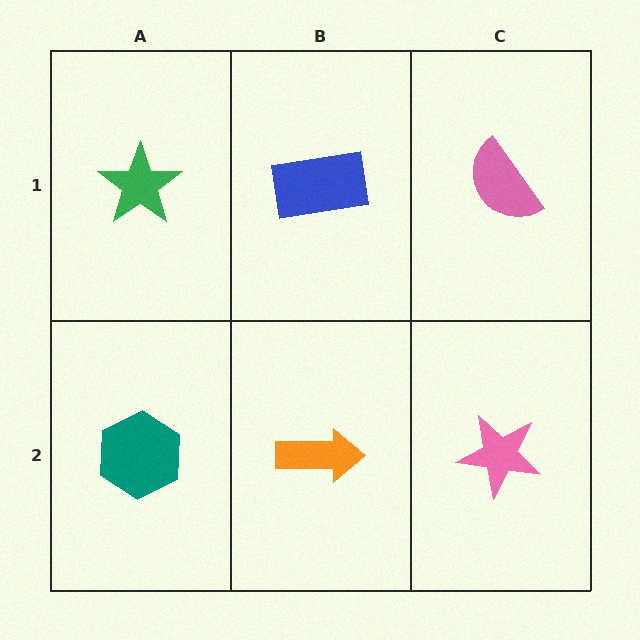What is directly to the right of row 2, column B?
A pink star.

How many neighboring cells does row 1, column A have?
2.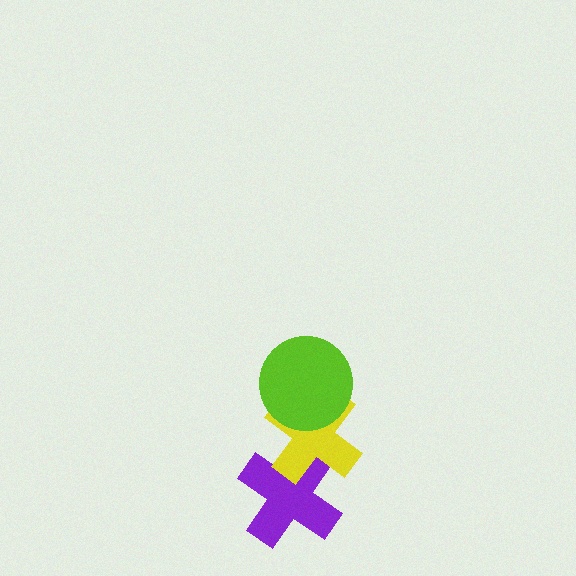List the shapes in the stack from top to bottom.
From top to bottom: the lime circle, the yellow cross, the purple cross.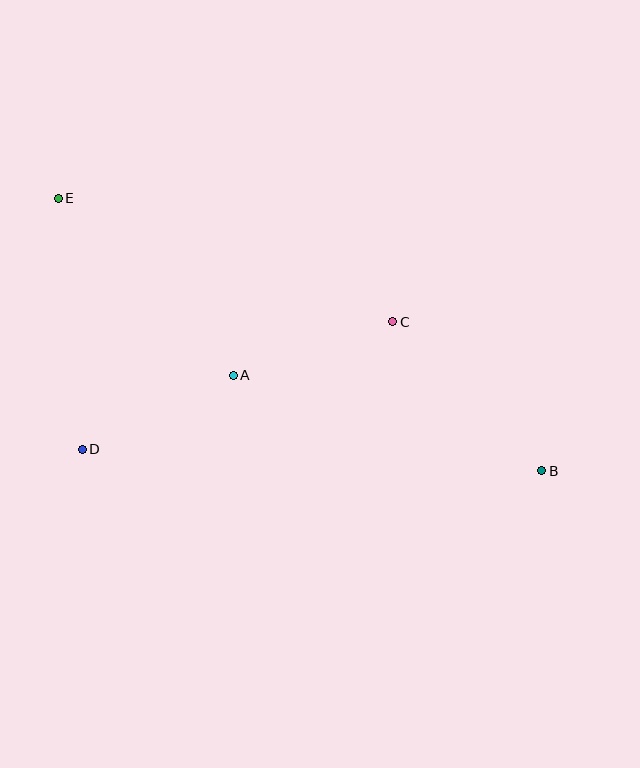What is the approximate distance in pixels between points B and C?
The distance between B and C is approximately 211 pixels.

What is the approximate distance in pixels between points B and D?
The distance between B and D is approximately 460 pixels.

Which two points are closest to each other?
Points A and D are closest to each other.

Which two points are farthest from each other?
Points B and E are farthest from each other.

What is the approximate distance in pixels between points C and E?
The distance between C and E is approximately 357 pixels.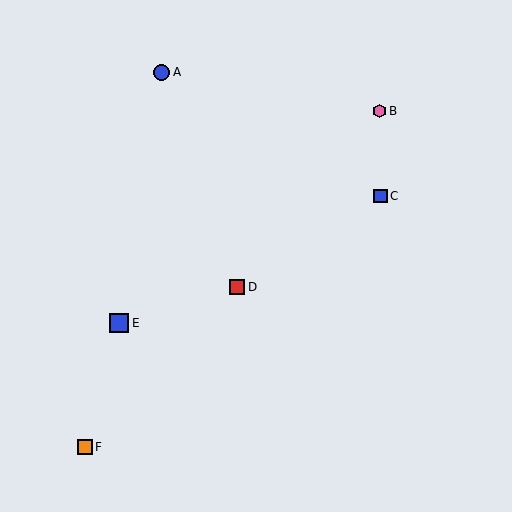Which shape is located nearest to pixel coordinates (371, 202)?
The blue square (labeled C) at (381, 196) is nearest to that location.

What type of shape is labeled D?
Shape D is a red square.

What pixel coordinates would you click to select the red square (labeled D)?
Click at (237, 287) to select the red square D.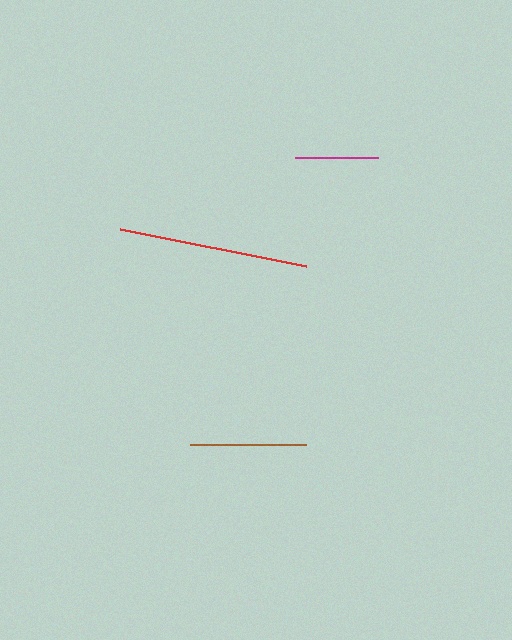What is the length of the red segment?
The red segment is approximately 189 pixels long.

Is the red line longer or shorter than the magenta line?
The red line is longer than the magenta line.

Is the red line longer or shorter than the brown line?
The red line is longer than the brown line.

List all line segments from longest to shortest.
From longest to shortest: red, brown, magenta.